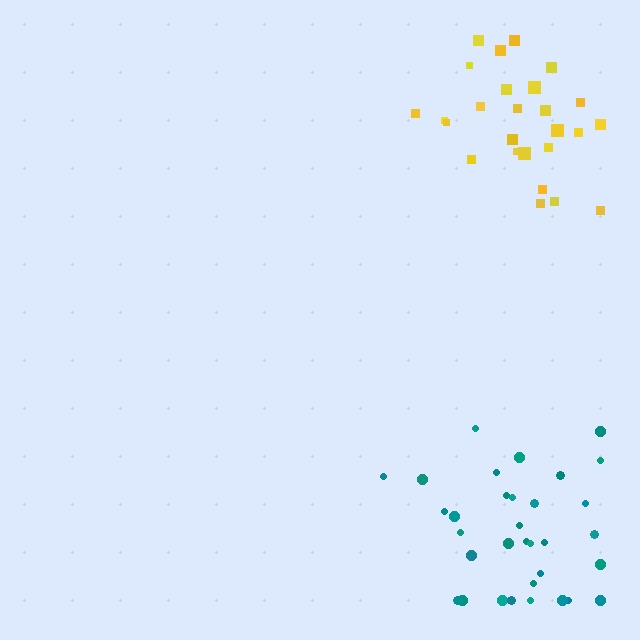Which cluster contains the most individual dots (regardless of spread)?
Teal (33).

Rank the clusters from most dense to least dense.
teal, yellow.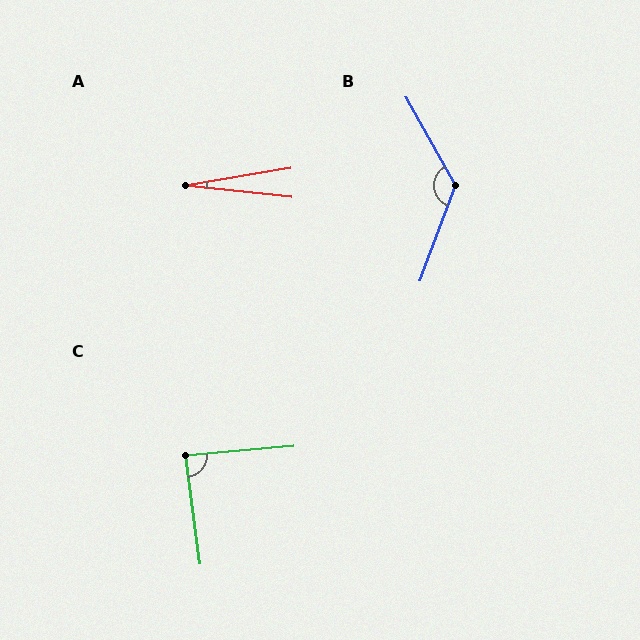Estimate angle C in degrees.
Approximately 88 degrees.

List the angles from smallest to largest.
A (15°), C (88°), B (130°).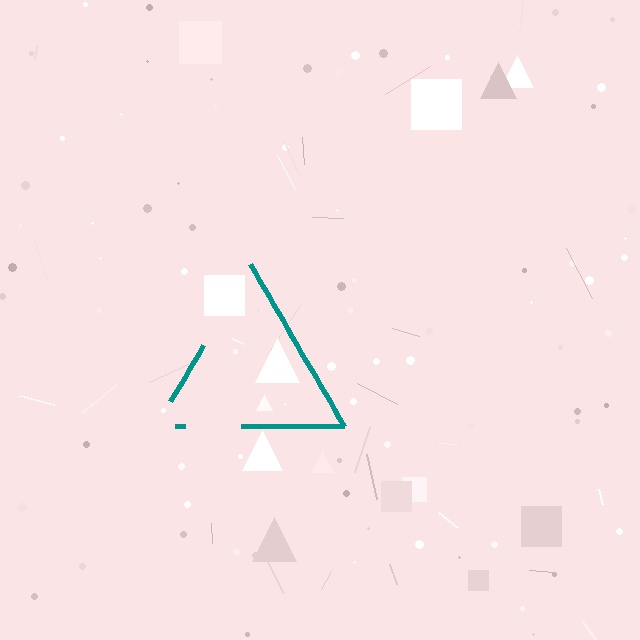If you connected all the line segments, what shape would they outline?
They would outline a triangle.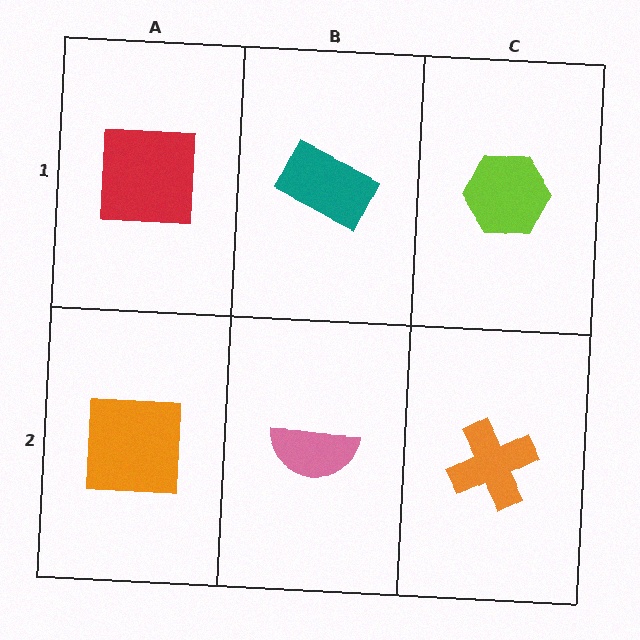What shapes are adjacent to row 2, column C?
A lime hexagon (row 1, column C), a pink semicircle (row 2, column B).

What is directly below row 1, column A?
An orange square.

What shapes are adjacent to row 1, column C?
An orange cross (row 2, column C), a teal rectangle (row 1, column B).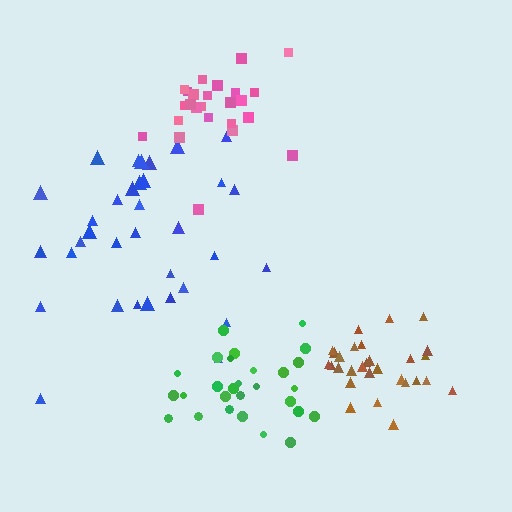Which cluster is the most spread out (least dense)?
Blue.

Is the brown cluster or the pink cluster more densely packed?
Brown.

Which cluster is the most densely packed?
Brown.